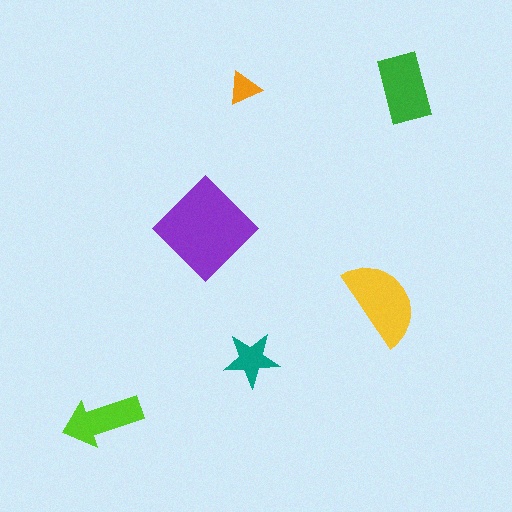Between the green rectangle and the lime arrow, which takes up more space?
The green rectangle.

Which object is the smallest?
The orange triangle.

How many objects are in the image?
There are 6 objects in the image.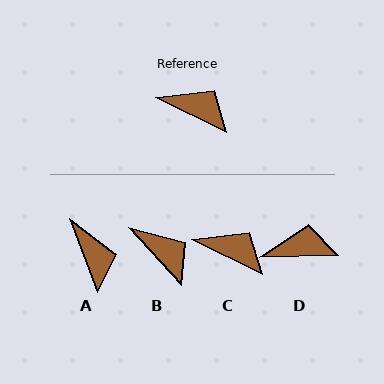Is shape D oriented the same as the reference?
No, it is off by about 27 degrees.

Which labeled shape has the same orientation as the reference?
C.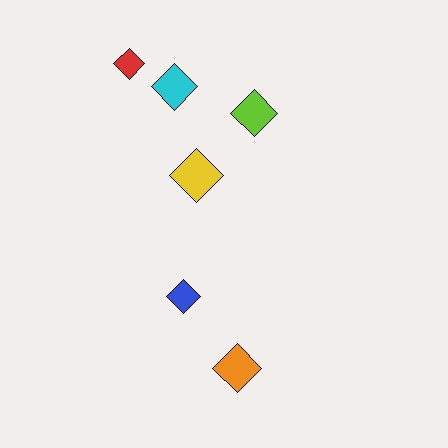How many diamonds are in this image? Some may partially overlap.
There are 6 diamonds.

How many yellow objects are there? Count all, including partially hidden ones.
There is 1 yellow object.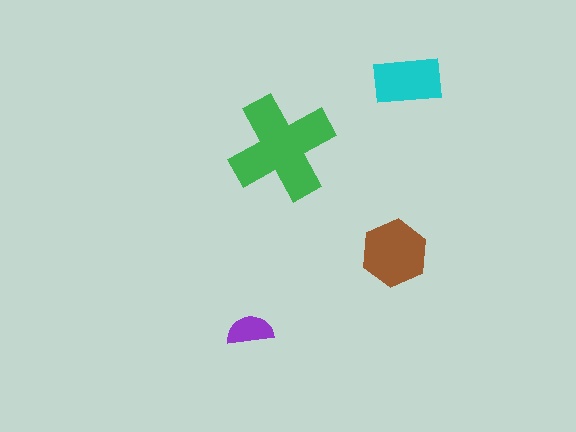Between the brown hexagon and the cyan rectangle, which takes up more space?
The brown hexagon.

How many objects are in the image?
There are 4 objects in the image.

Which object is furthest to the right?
The cyan rectangle is rightmost.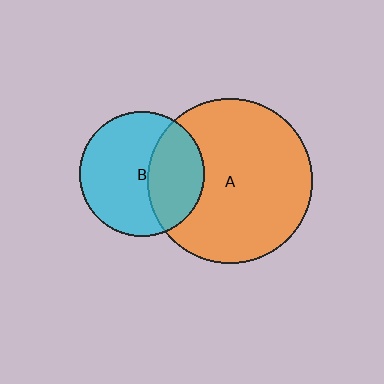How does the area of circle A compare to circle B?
Approximately 1.7 times.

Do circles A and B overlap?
Yes.